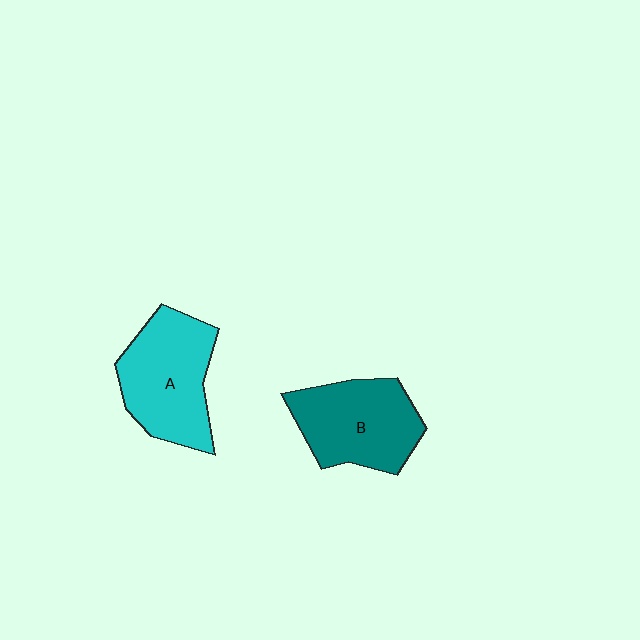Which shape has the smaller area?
Shape B (teal).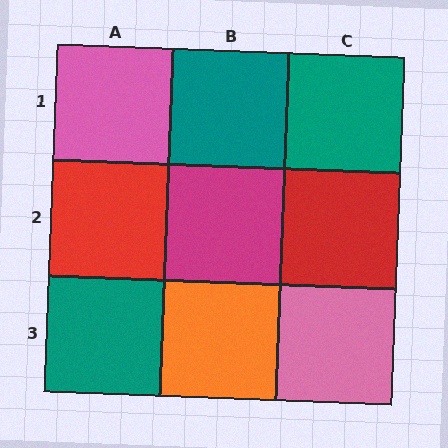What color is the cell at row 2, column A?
Red.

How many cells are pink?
2 cells are pink.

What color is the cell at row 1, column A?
Pink.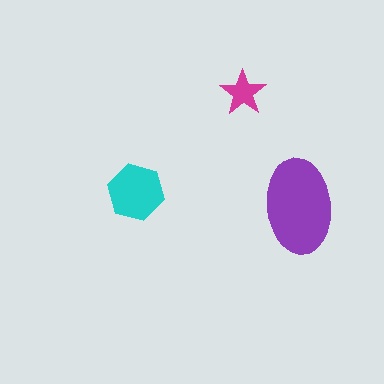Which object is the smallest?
The magenta star.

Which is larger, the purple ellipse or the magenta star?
The purple ellipse.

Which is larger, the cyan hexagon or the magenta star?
The cyan hexagon.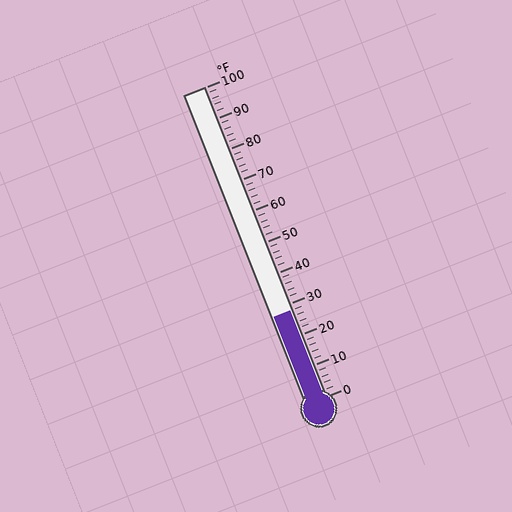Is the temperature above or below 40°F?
The temperature is below 40°F.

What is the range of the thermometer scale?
The thermometer scale ranges from 0°F to 100°F.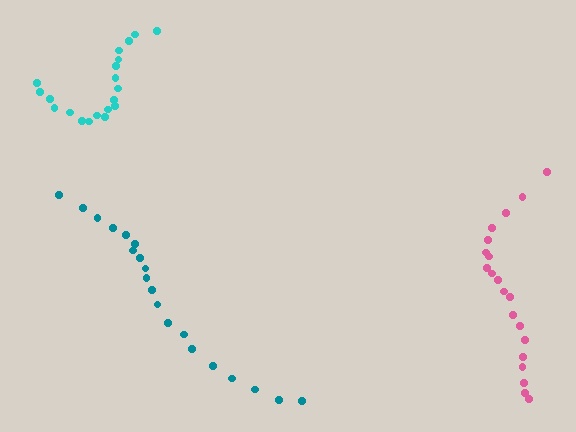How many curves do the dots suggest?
There are 3 distinct paths.